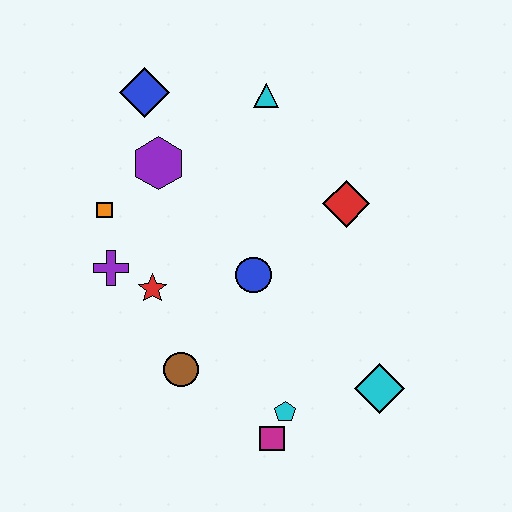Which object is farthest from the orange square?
The cyan diamond is farthest from the orange square.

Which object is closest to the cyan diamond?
The cyan pentagon is closest to the cyan diamond.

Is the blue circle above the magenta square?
Yes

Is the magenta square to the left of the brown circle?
No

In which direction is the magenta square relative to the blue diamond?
The magenta square is below the blue diamond.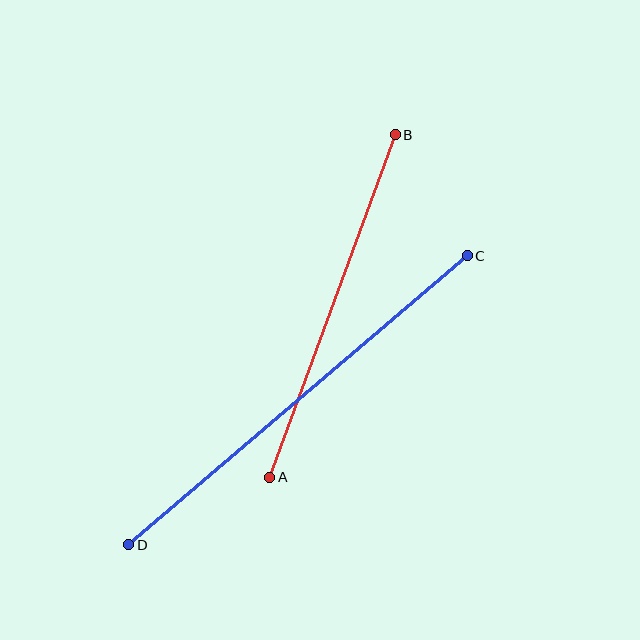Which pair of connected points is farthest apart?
Points C and D are farthest apart.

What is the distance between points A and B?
The distance is approximately 365 pixels.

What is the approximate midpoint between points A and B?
The midpoint is at approximately (332, 306) pixels.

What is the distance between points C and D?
The distance is approximately 445 pixels.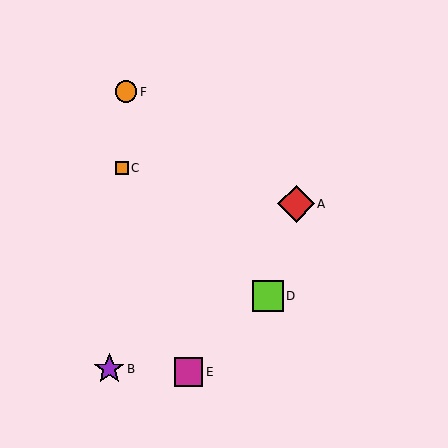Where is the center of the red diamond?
The center of the red diamond is at (296, 204).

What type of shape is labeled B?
Shape B is a purple star.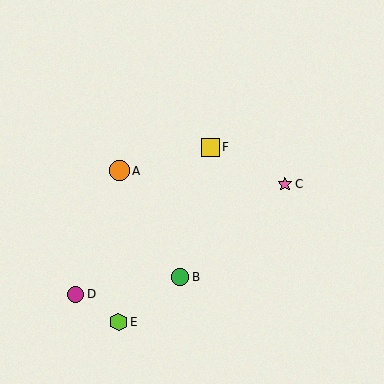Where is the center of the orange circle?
The center of the orange circle is at (119, 171).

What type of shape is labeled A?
Shape A is an orange circle.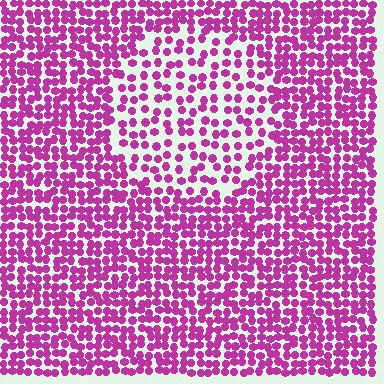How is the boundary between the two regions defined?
The boundary is defined by a change in element density (approximately 1.8x ratio). All elements are the same color, size, and shape.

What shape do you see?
I see a circle.